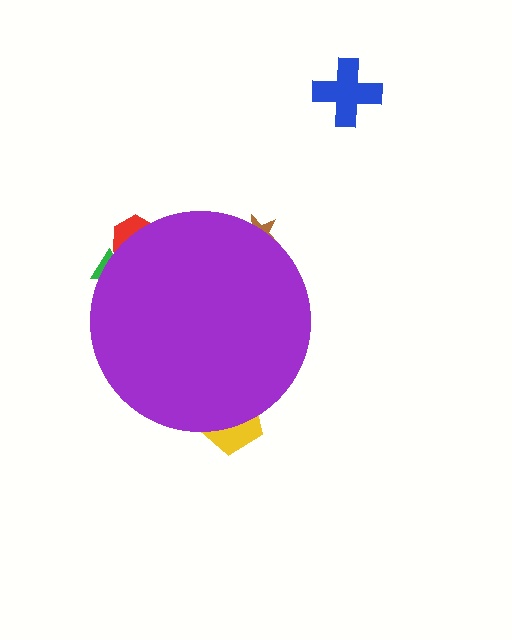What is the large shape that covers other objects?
A purple circle.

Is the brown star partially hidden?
Yes, the brown star is partially hidden behind the purple circle.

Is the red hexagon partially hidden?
Yes, the red hexagon is partially hidden behind the purple circle.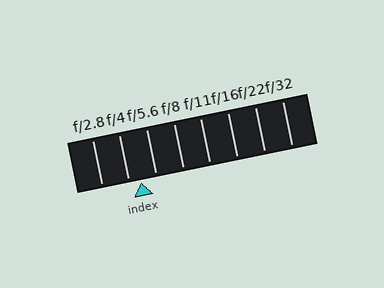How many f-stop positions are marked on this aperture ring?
There are 8 f-stop positions marked.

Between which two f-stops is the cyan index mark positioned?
The index mark is between f/4 and f/5.6.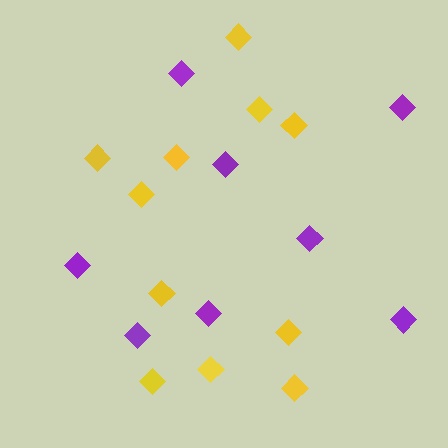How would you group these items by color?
There are 2 groups: one group of yellow diamonds (11) and one group of purple diamonds (8).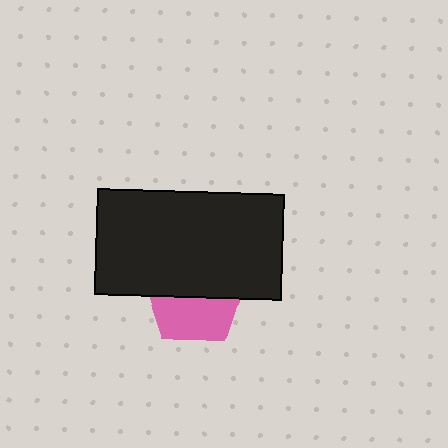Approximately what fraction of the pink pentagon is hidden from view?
Roughly 55% of the pink pentagon is hidden behind the black rectangle.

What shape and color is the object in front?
The object in front is a black rectangle.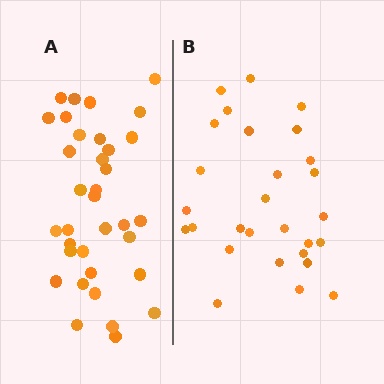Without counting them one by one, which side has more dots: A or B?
Region A (the left region) has more dots.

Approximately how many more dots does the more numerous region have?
Region A has roughly 8 or so more dots than region B.